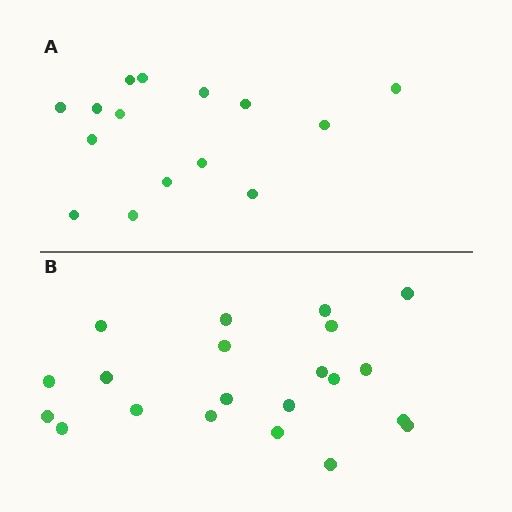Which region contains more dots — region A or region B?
Region B (the bottom region) has more dots.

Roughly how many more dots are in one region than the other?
Region B has about 6 more dots than region A.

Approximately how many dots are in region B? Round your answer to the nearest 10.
About 20 dots. (The exact count is 21, which rounds to 20.)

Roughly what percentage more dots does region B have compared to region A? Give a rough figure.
About 40% more.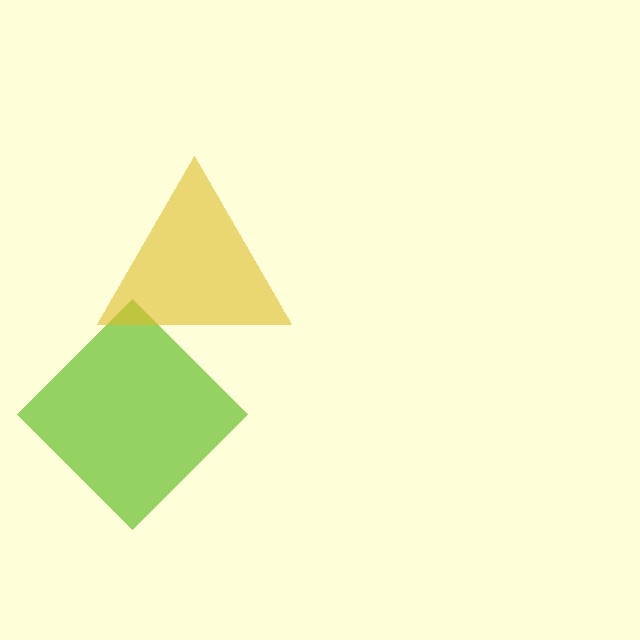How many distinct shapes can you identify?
There are 2 distinct shapes: a lime diamond, a yellow triangle.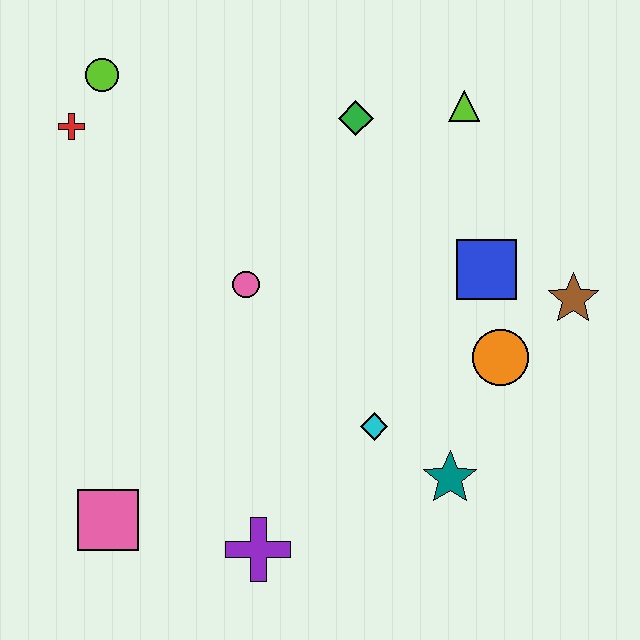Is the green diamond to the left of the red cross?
No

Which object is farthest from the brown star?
The red cross is farthest from the brown star.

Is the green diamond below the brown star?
No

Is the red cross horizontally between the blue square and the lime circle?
No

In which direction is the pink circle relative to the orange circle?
The pink circle is to the left of the orange circle.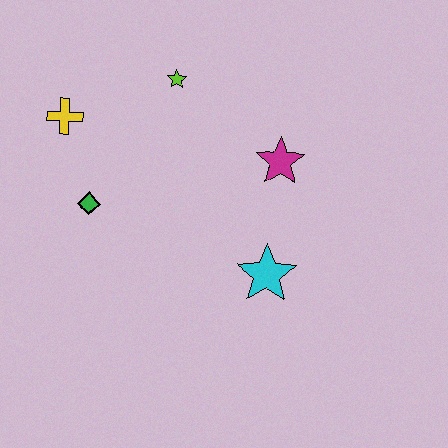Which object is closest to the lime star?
The yellow cross is closest to the lime star.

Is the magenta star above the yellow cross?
No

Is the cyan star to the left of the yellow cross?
No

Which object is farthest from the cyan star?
The yellow cross is farthest from the cyan star.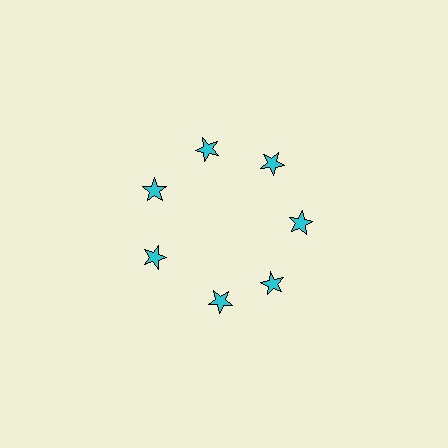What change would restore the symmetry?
The symmetry would be restored by rotating it back into even spacing with its neighbors so that all 7 stars sit at equal angles and equal distance from the center.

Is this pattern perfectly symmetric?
No. The 7 cyan stars are arranged in a ring, but one element near the 6 o'clock position is rotated out of alignment along the ring, breaking the 7-fold rotational symmetry.